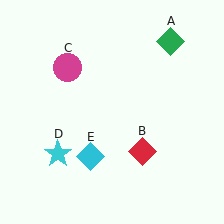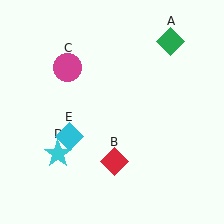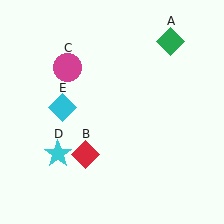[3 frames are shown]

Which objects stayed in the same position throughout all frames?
Green diamond (object A) and magenta circle (object C) and cyan star (object D) remained stationary.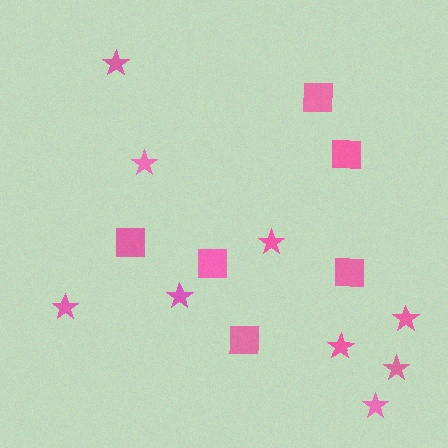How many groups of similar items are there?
There are 2 groups: one group of squares (6) and one group of stars (9).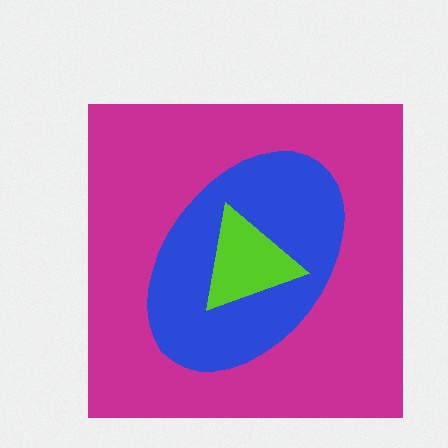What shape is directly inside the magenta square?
The blue ellipse.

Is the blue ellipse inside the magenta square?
Yes.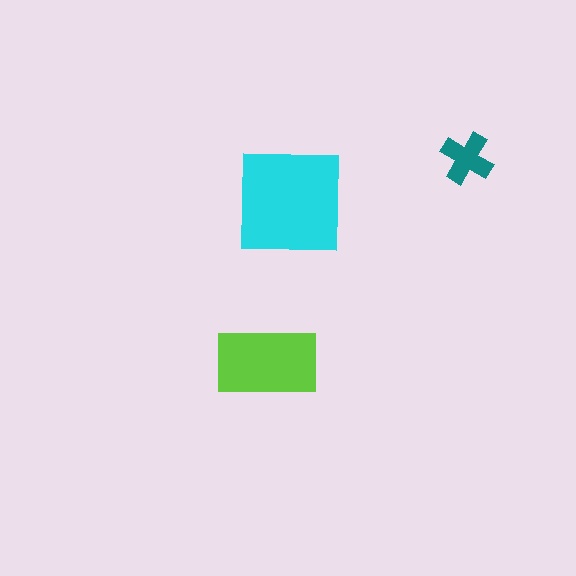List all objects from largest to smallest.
The cyan square, the lime rectangle, the teal cross.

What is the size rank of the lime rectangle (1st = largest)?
2nd.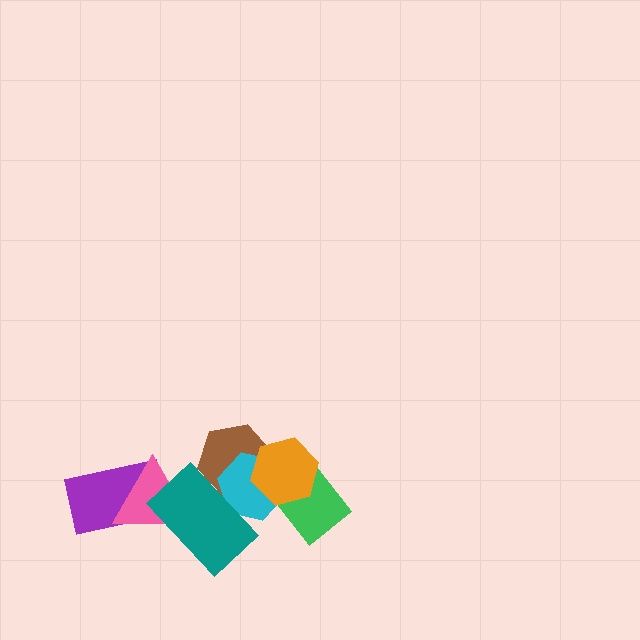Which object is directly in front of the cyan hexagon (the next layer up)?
The teal rectangle is directly in front of the cyan hexagon.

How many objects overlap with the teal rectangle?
3 objects overlap with the teal rectangle.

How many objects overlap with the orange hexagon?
3 objects overlap with the orange hexagon.